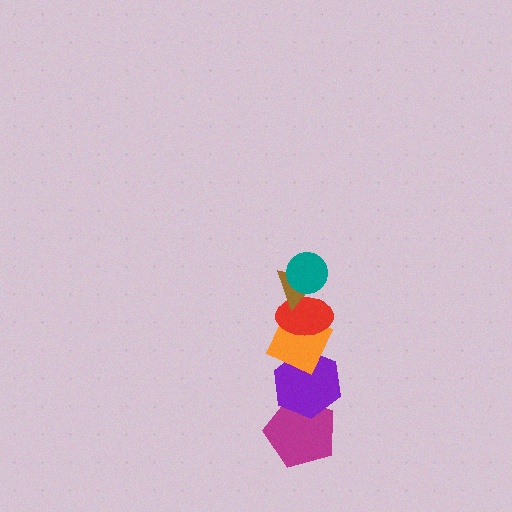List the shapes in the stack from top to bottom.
From top to bottom: the teal circle, the brown triangle, the red ellipse, the orange diamond, the purple hexagon, the magenta pentagon.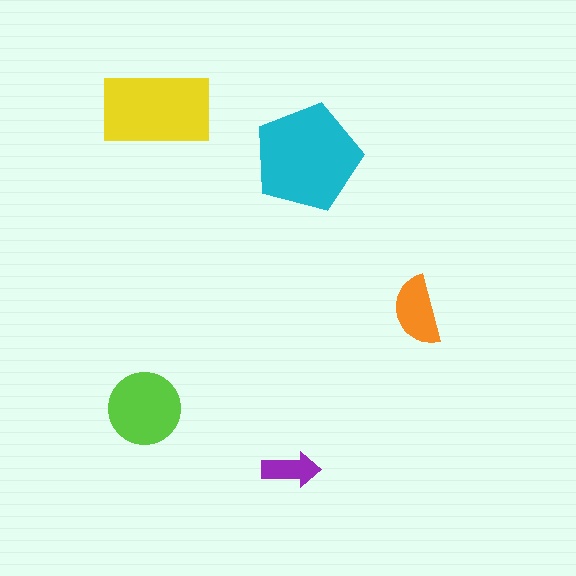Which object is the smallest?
The purple arrow.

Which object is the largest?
The cyan pentagon.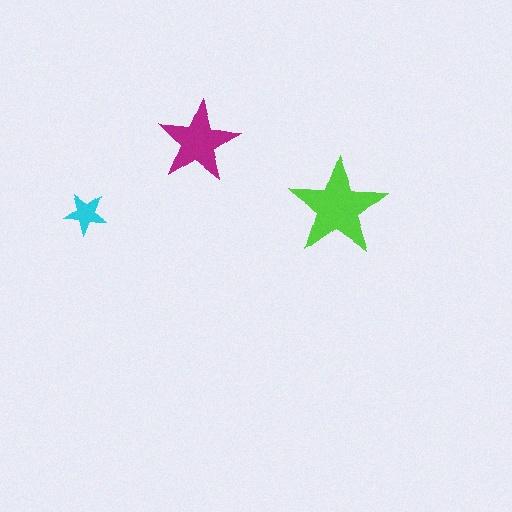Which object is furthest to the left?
The cyan star is leftmost.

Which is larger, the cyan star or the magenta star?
The magenta one.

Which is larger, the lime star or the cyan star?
The lime one.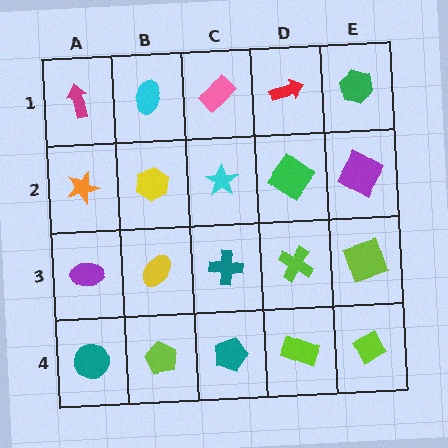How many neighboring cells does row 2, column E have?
3.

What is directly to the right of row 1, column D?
A green hexagon.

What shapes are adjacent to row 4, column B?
A yellow ellipse (row 3, column B), a teal circle (row 4, column A), a teal pentagon (row 4, column C).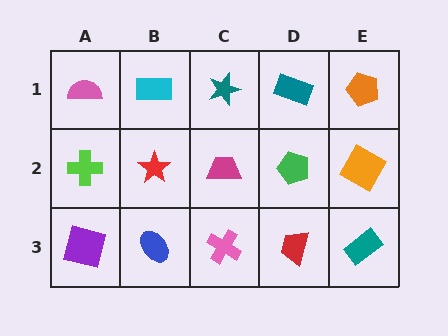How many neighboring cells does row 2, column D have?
4.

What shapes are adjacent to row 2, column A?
A pink semicircle (row 1, column A), a purple square (row 3, column A), a red star (row 2, column B).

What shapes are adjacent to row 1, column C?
A magenta trapezoid (row 2, column C), a cyan rectangle (row 1, column B), a teal rectangle (row 1, column D).